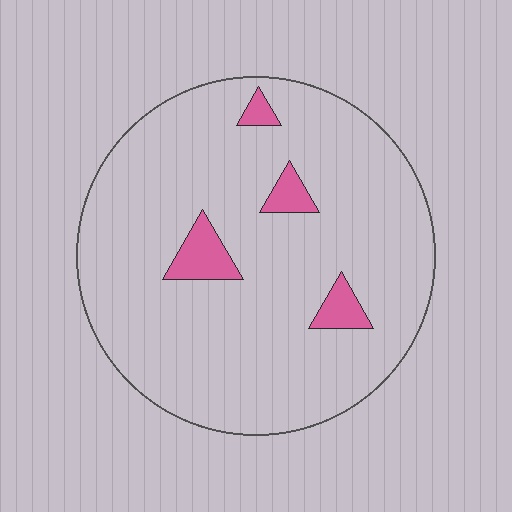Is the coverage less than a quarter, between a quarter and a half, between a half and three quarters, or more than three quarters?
Less than a quarter.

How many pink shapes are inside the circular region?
4.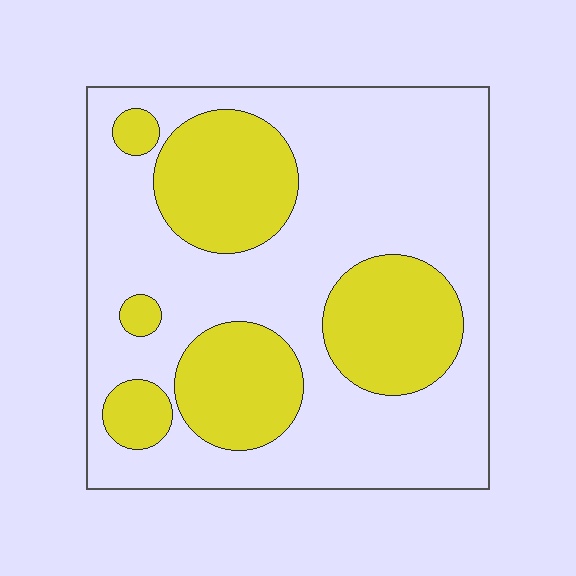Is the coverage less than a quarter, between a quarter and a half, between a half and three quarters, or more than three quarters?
Between a quarter and a half.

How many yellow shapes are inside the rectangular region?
6.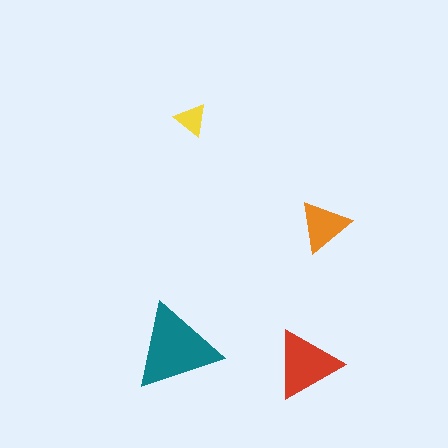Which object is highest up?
The yellow triangle is topmost.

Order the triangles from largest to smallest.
the teal one, the red one, the orange one, the yellow one.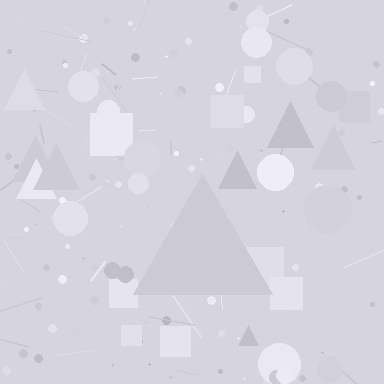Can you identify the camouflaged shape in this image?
The camouflaged shape is a triangle.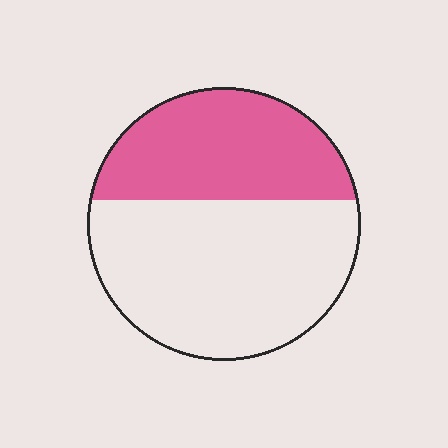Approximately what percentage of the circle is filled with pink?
Approximately 40%.